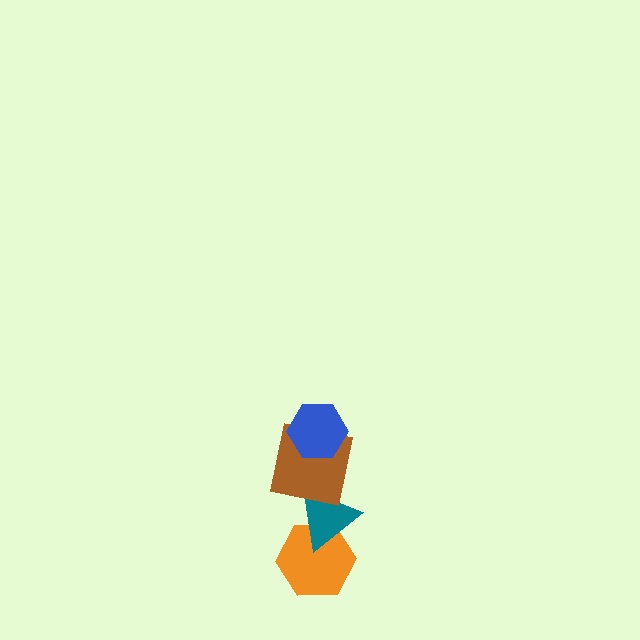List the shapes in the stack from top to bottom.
From top to bottom: the blue hexagon, the brown square, the teal triangle, the orange hexagon.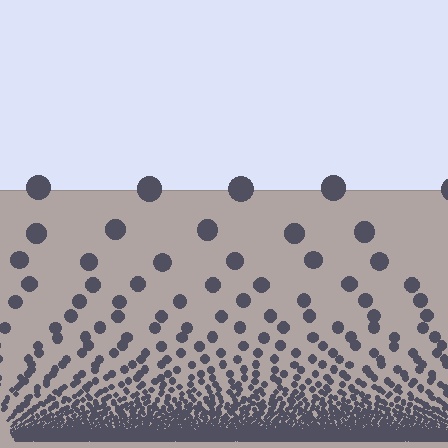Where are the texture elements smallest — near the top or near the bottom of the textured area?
Near the bottom.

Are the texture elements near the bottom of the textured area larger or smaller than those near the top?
Smaller. The gradient is inverted — elements near the bottom are smaller and denser.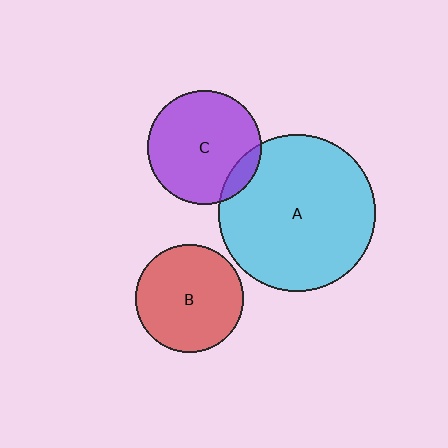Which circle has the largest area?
Circle A (cyan).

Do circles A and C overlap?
Yes.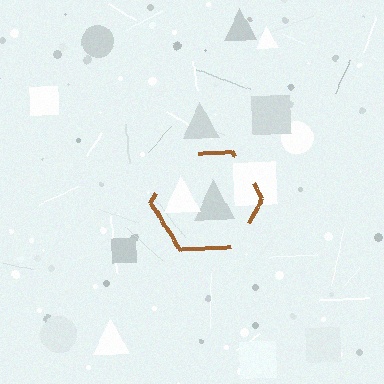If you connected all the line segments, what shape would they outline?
They would outline a hexagon.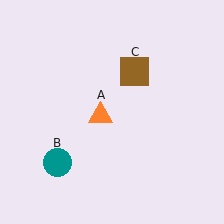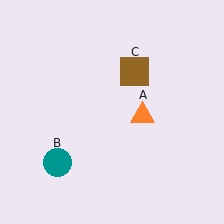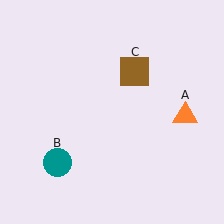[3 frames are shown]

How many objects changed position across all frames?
1 object changed position: orange triangle (object A).